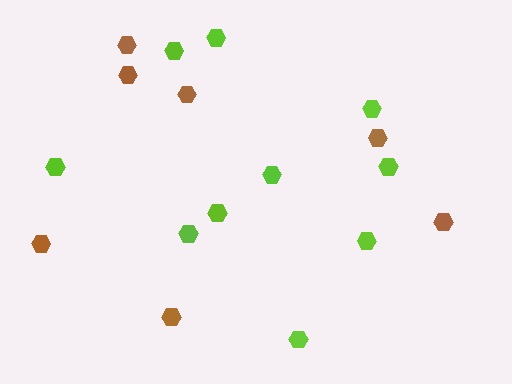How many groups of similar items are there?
There are 2 groups: one group of lime hexagons (10) and one group of brown hexagons (7).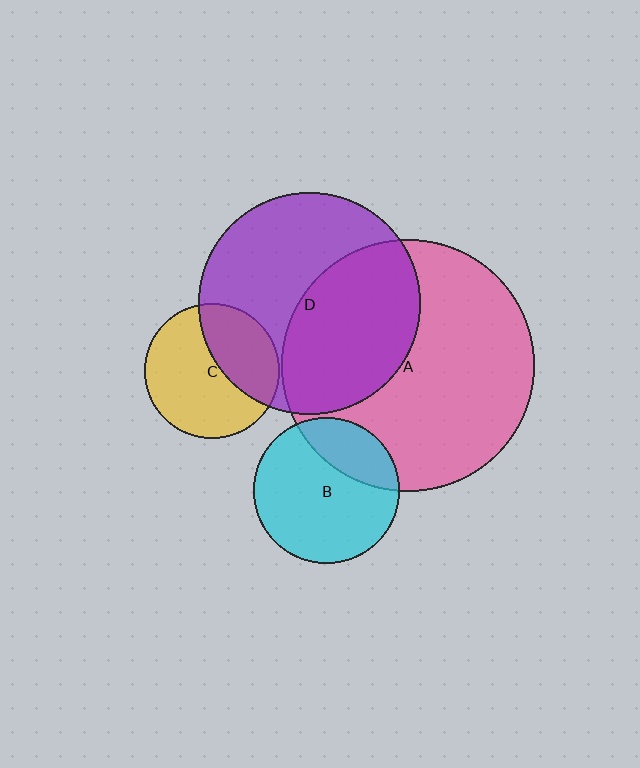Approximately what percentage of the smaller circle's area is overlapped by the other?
Approximately 45%.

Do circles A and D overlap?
Yes.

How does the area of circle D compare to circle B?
Approximately 2.3 times.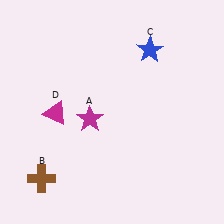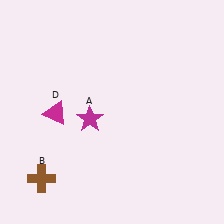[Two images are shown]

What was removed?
The blue star (C) was removed in Image 2.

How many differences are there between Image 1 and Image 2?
There is 1 difference between the two images.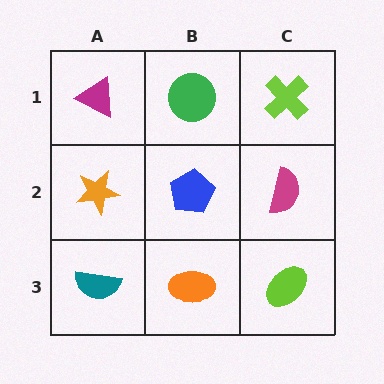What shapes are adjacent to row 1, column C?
A magenta semicircle (row 2, column C), a green circle (row 1, column B).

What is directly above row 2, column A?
A magenta triangle.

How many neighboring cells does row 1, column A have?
2.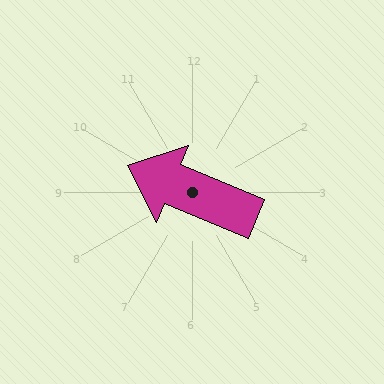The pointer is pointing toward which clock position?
Roughly 10 o'clock.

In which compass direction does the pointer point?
Northwest.